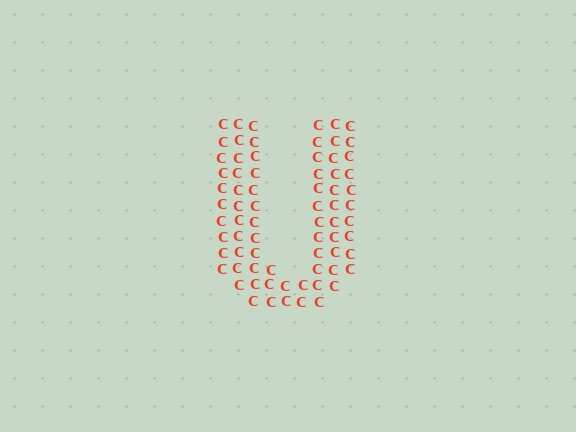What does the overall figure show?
The overall figure shows the letter U.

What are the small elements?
The small elements are letter C's.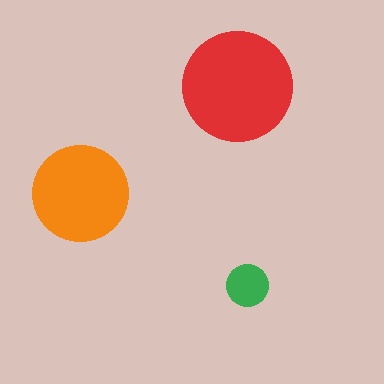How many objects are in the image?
There are 3 objects in the image.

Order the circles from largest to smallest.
the red one, the orange one, the green one.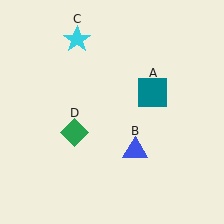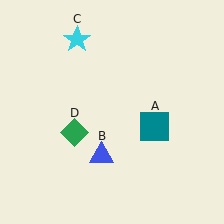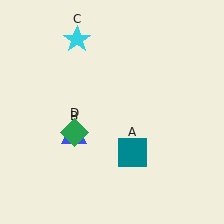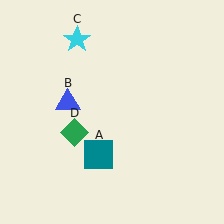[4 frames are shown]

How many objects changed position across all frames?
2 objects changed position: teal square (object A), blue triangle (object B).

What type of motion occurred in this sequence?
The teal square (object A), blue triangle (object B) rotated clockwise around the center of the scene.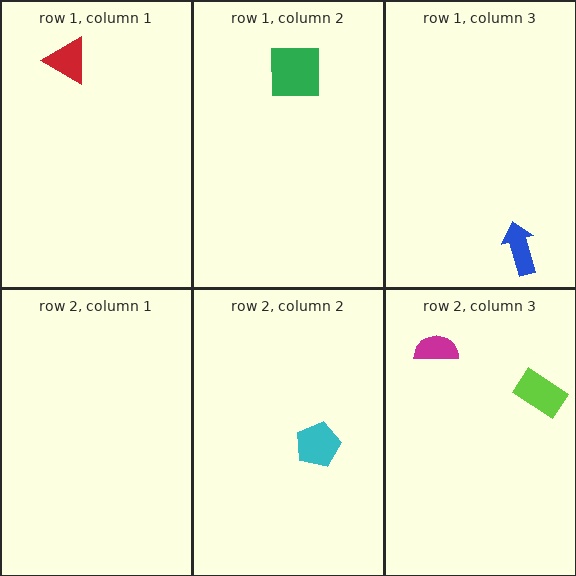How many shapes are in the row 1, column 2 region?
1.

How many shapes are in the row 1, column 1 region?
1.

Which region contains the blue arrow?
The row 1, column 3 region.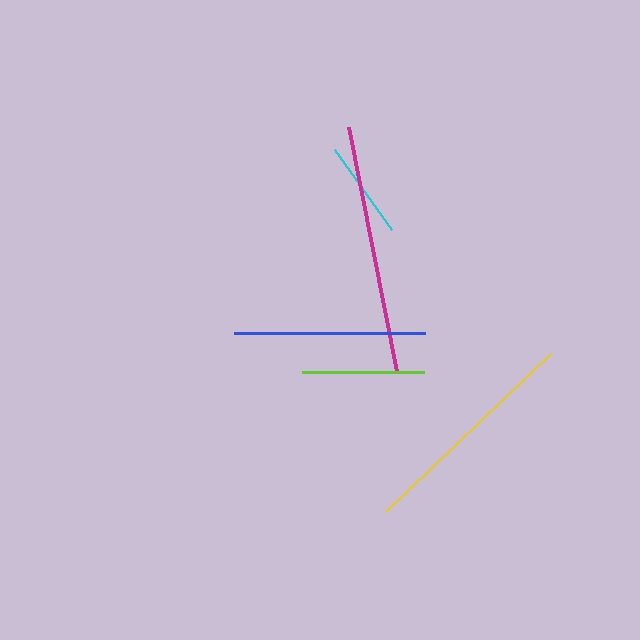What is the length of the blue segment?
The blue segment is approximately 191 pixels long.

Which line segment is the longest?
The magenta line is the longest at approximately 249 pixels.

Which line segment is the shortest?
The cyan line is the shortest at approximately 99 pixels.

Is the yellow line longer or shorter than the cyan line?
The yellow line is longer than the cyan line.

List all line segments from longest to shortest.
From longest to shortest: magenta, yellow, blue, lime, cyan.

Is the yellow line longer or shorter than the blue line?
The yellow line is longer than the blue line.